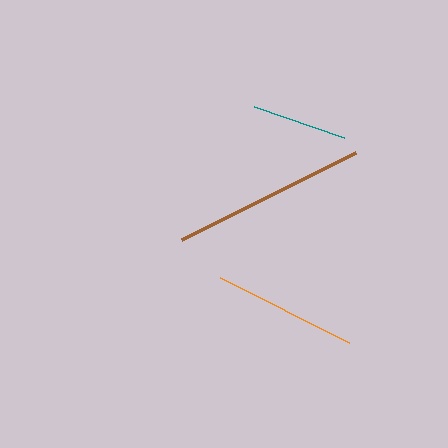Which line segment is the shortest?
The teal line is the shortest at approximately 95 pixels.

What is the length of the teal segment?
The teal segment is approximately 95 pixels long.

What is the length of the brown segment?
The brown segment is approximately 195 pixels long.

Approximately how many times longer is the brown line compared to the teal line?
The brown line is approximately 2.0 times the length of the teal line.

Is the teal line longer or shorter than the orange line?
The orange line is longer than the teal line.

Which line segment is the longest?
The brown line is the longest at approximately 195 pixels.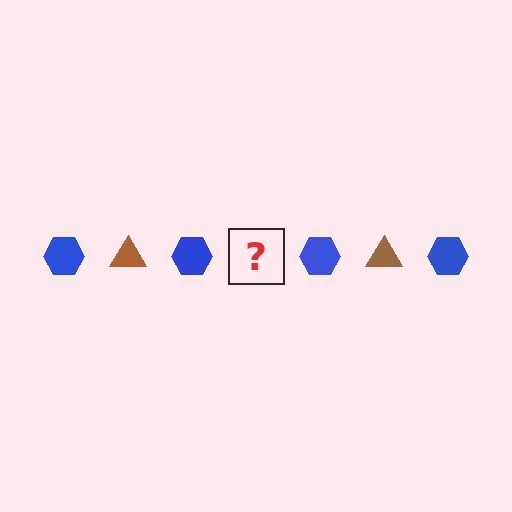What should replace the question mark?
The question mark should be replaced with a brown triangle.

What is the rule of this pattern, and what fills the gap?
The rule is that the pattern alternates between blue hexagon and brown triangle. The gap should be filled with a brown triangle.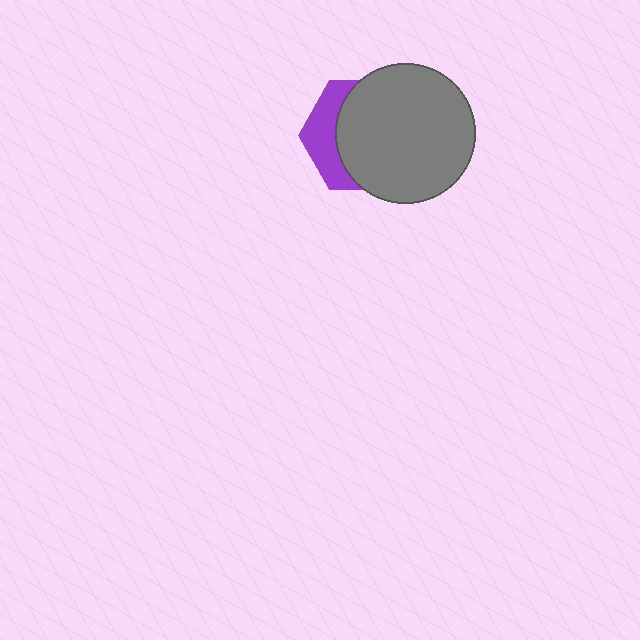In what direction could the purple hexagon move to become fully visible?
The purple hexagon could move left. That would shift it out from behind the gray circle entirely.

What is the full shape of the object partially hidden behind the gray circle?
The partially hidden object is a purple hexagon.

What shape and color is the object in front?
The object in front is a gray circle.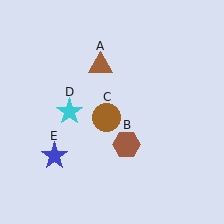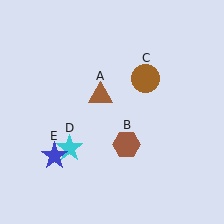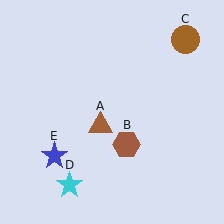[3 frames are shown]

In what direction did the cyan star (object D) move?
The cyan star (object D) moved down.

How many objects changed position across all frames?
3 objects changed position: brown triangle (object A), brown circle (object C), cyan star (object D).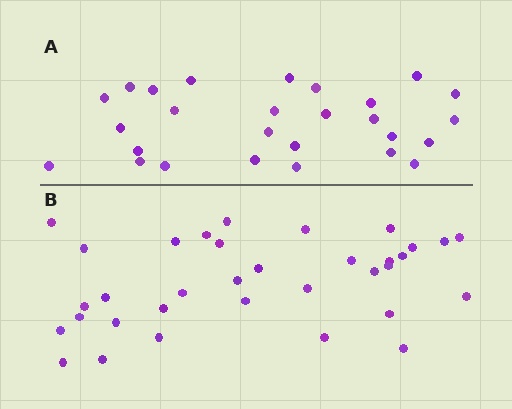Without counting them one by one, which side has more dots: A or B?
Region B (the bottom region) has more dots.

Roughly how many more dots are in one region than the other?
Region B has roughly 8 or so more dots than region A.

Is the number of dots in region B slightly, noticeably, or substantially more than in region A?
Region B has noticeably more, but not dramatically so. The ratio is roughly 1.3 to 1.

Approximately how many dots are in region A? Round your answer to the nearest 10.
About 30 dots. (The exact count is 27, which rounds to 30.)